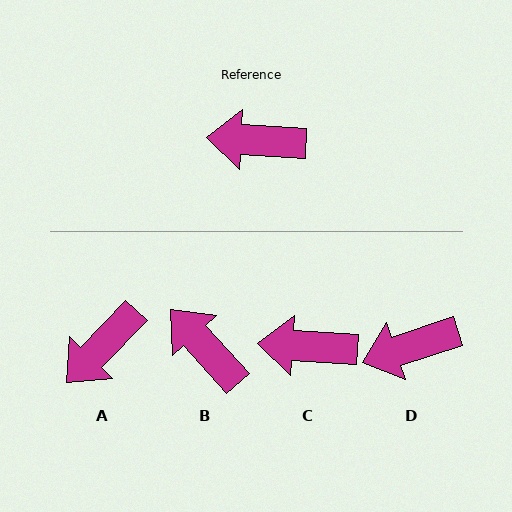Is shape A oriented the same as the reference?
No, it is off by about 50 degrees.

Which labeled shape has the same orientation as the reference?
C.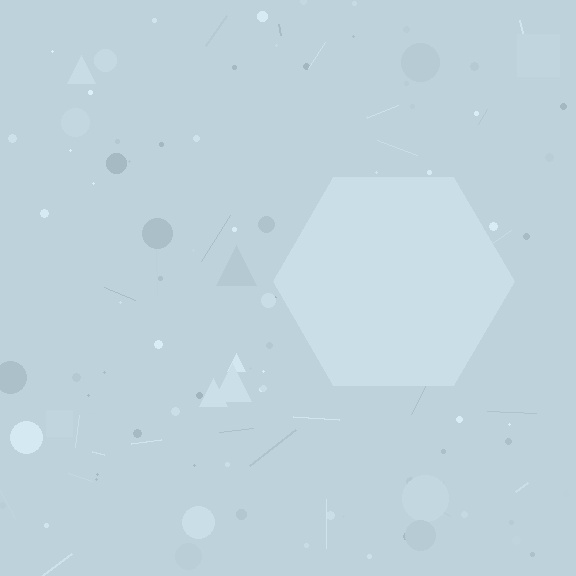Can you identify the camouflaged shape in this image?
The camouflaged shape is a hexagon.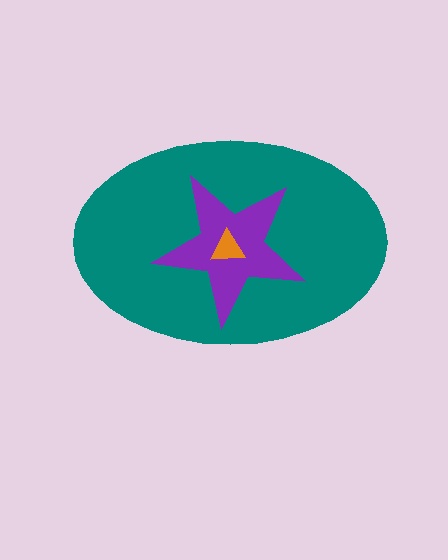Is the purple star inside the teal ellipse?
Yes.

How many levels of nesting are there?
3.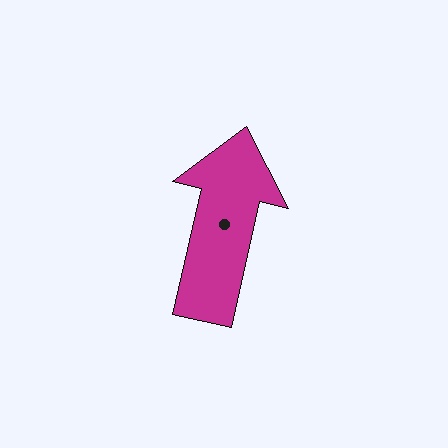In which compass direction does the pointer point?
North.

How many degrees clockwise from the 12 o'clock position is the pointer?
Approximately 13 degrees.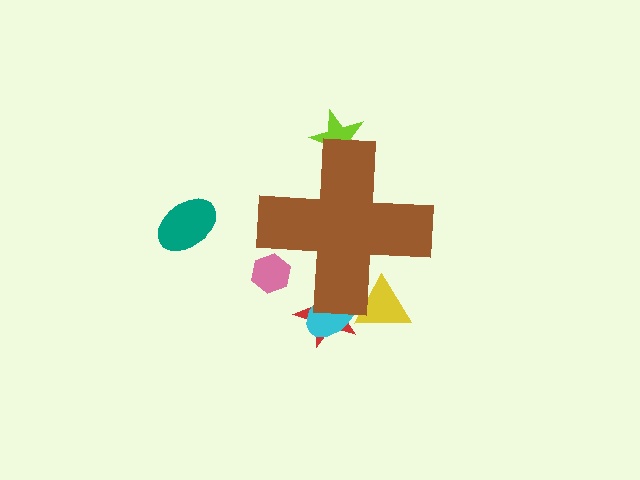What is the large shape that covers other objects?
A brown cross.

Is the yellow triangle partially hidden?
Yes, the yellow triangle is partially hidden behind the brown cross.